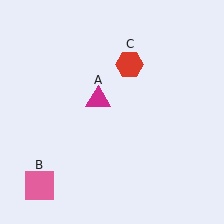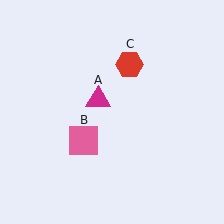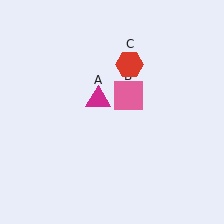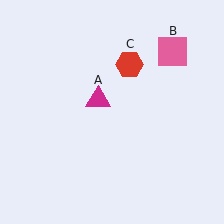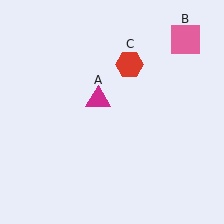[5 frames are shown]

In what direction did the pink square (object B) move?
The pink square (object B) moved up and to the right.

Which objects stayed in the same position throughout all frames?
Magenta triangle (object A) and red hexagon (object C) remained stationary.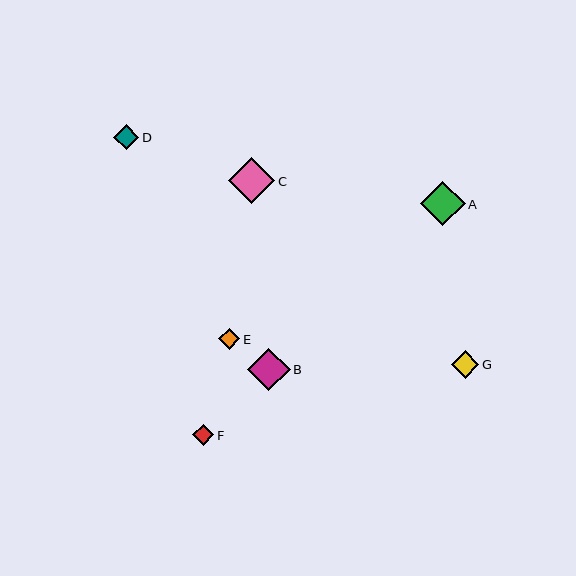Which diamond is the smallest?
Diamond E is the smallest with a size of approximately 21 pixels.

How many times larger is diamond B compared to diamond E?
Diamond B is approximately 2.0 times the size of diamond E.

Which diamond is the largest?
Diamond C is the largest with a size of approximately 46 pixels.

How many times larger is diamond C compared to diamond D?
Diamond C is approximately 1.8 times the size of diamond D.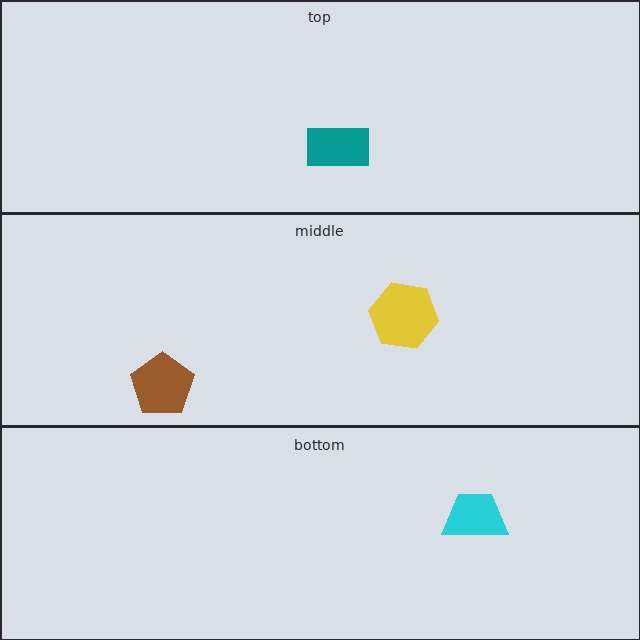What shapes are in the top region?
The teal rectangle.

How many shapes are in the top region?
1.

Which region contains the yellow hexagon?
The middle region.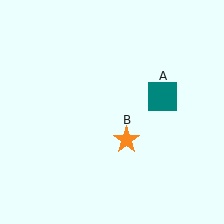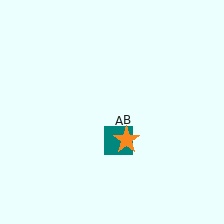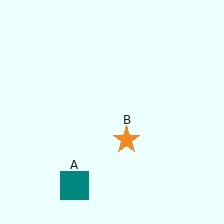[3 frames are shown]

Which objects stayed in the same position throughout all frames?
Orange star (object B) remained stationary.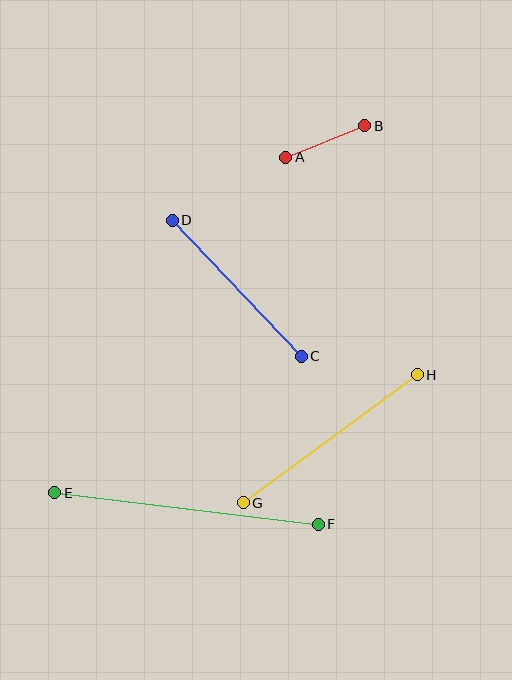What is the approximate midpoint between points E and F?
The midpoint is at approximately (187, 508) pixels.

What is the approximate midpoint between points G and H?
The midpoint is at approximately (330, 439) pixels.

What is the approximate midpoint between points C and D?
The midpoint is at approximately (237, 288) pixels.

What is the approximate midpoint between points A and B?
The midpoint is at approximately (325, 141) pixels.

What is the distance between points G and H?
The distance is approximately 216 pixels.